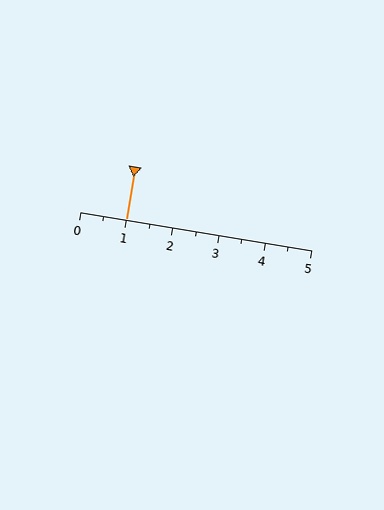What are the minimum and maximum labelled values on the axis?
The axis runs from 0 to 5.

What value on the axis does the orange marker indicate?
The marker indicates approximately 1.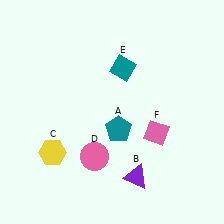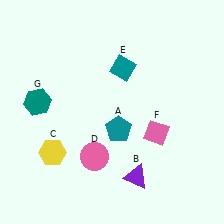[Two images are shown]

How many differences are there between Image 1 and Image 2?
There is 1 difference between the two images.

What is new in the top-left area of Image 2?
A teal hexagon (G) was added in the top-left area of Image 2.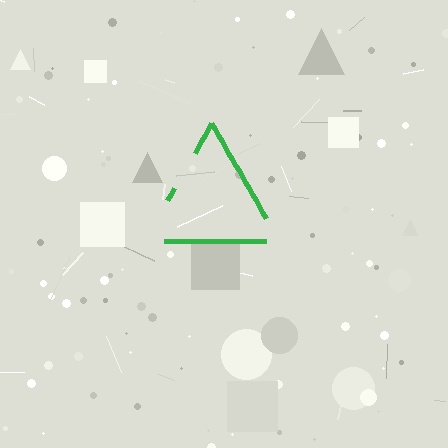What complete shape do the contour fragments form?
The contour fragments form a triangle.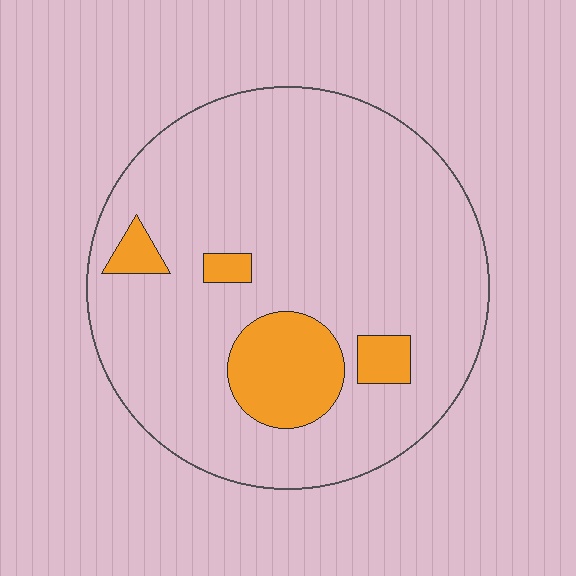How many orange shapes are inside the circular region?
4.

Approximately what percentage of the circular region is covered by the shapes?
Approximately 15%.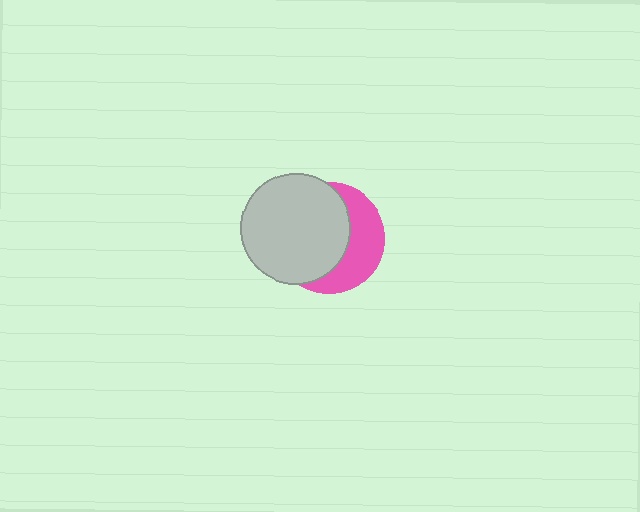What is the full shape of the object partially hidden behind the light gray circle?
The partially hidden object is a pink circle.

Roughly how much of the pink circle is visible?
A small part of it is visible (roughly 39%).